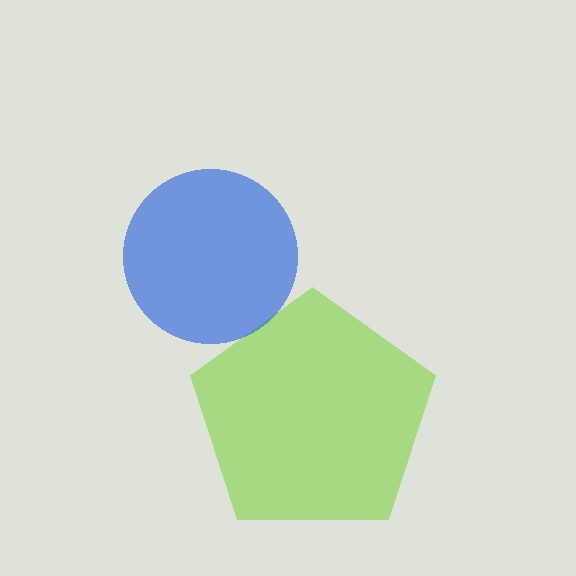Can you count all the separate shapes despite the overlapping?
Yes, there are 2 separate shapes.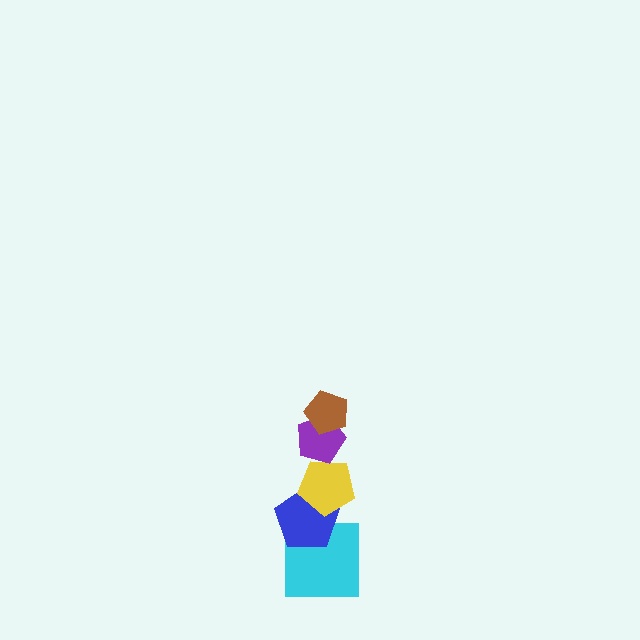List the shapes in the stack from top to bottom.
From top to bottom: the brown pentagon, the purple pentagon, the yellow pentagon, the blue pentagon, the cyan square.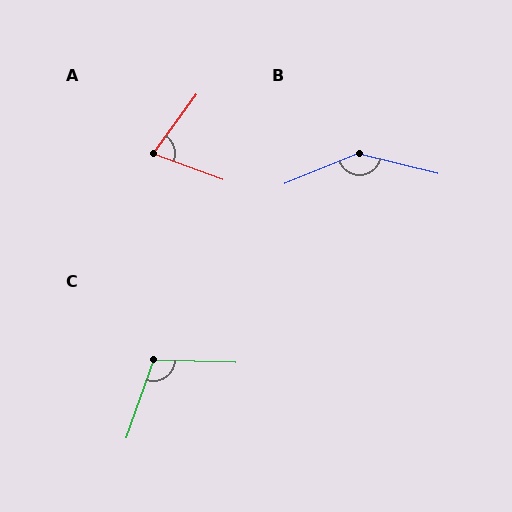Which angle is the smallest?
A, at approximately 74 degrees.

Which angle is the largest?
B, at approximately 144 degrees.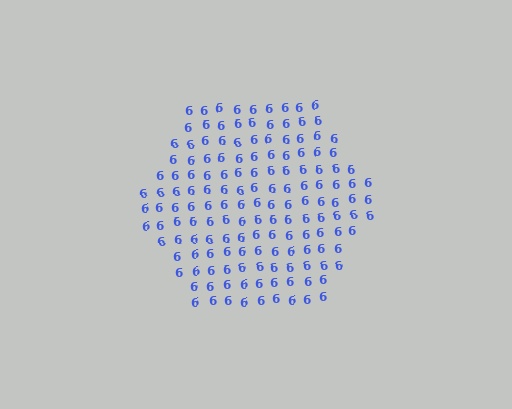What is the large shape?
The large shape is a hexagon.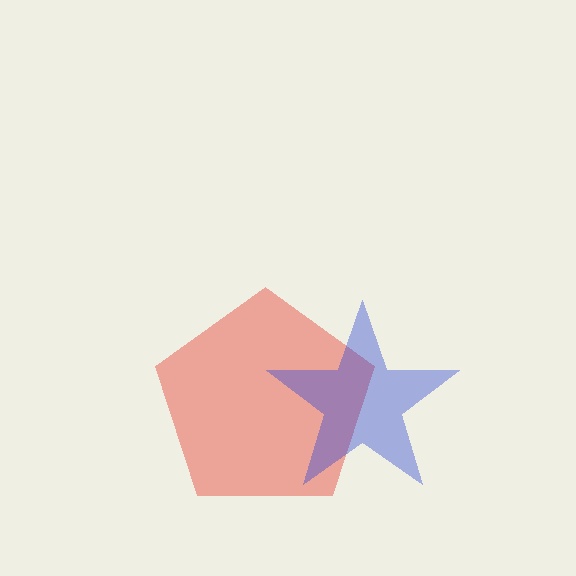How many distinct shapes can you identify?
There are 2 distinct shapes: a red pentagon, a blue star.